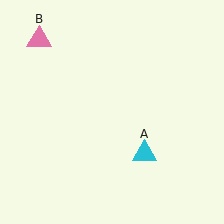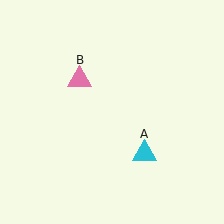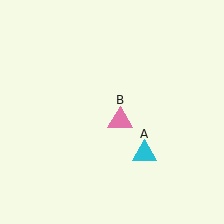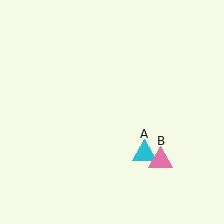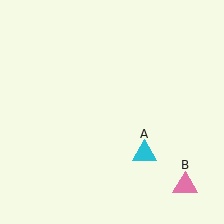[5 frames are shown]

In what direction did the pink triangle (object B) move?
The pink triangle (object B) moved down and to the right.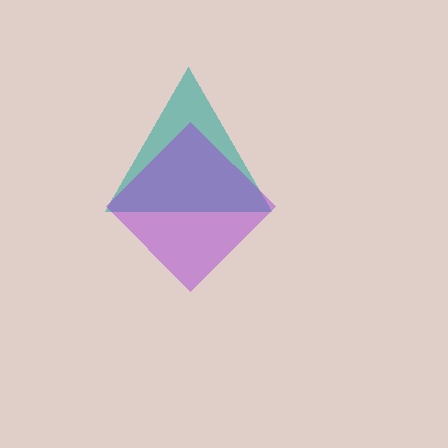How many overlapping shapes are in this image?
There are 2 overlapping shapes in the image.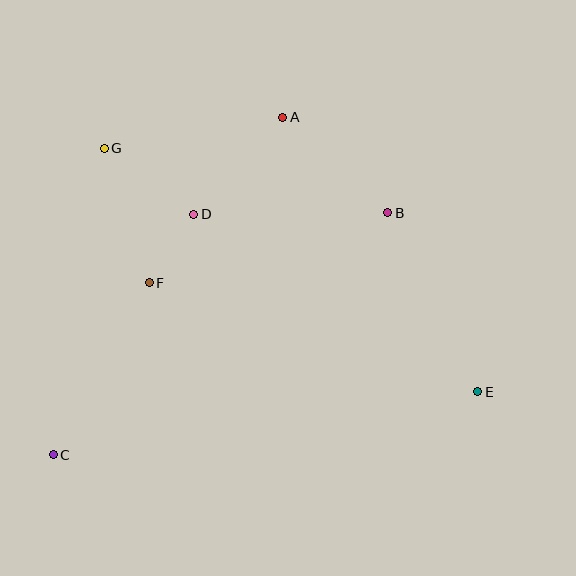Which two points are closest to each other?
Points D and F are closest to each other.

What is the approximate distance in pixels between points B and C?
The distance between B and C is approximately 413 pixels.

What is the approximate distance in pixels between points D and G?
The distance between D and G is approximately 111 pixels.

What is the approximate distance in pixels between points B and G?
The distance between B and G is approximately 291 pixels.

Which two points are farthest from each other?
Points E and G are farthest from each other.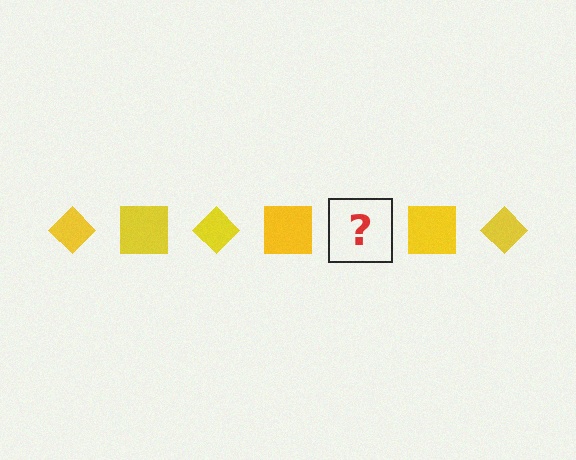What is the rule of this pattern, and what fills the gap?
The rule is that the pattern cycles through diamond, square shapes in yellow. The gap should be filled with a yellow diamond.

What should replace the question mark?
The question mark should be replaced with a yellow diamond.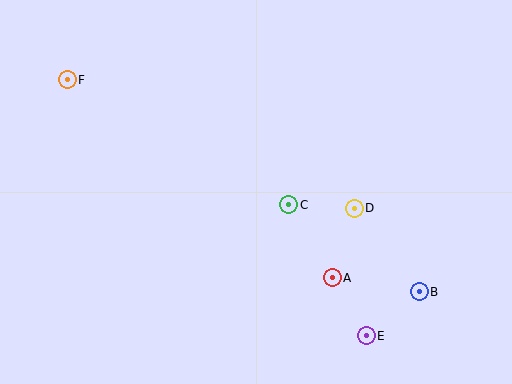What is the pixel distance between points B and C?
The distance between B and C is 157 pixels.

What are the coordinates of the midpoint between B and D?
The midpoint between B and D is at (387, 250).